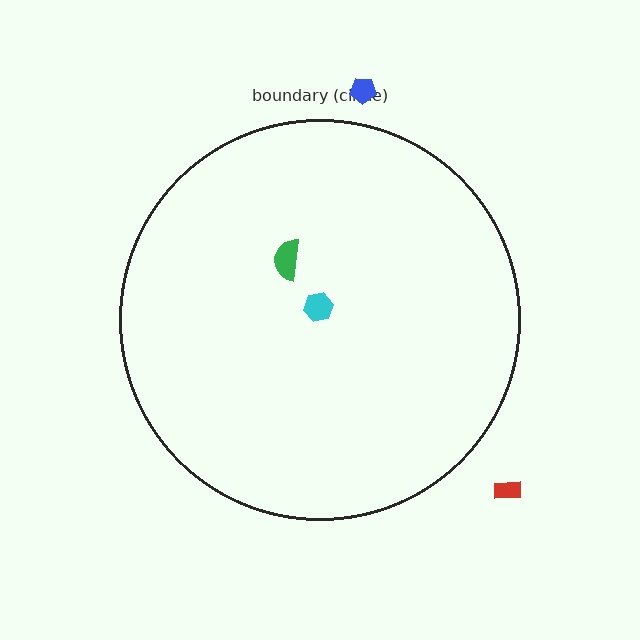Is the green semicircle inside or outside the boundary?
Inside.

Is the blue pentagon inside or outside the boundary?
Outside.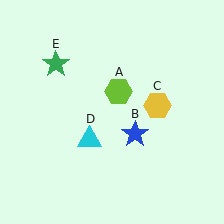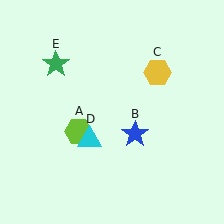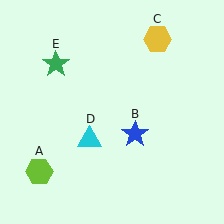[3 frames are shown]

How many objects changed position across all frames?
2 objects changed position: lime hexagon (object A), yellow hexagon (object C).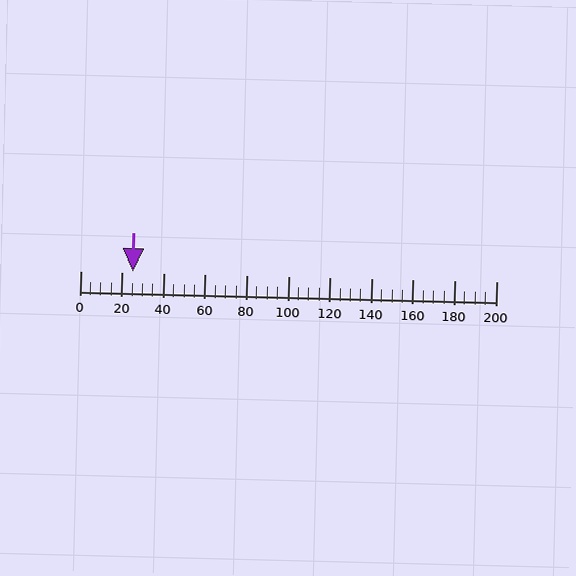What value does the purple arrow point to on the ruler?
The purple arrow points to approximately 25.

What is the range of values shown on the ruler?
The ruler shows values from 0 to 200.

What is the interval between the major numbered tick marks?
The major tick marks are spaced 20 units apart.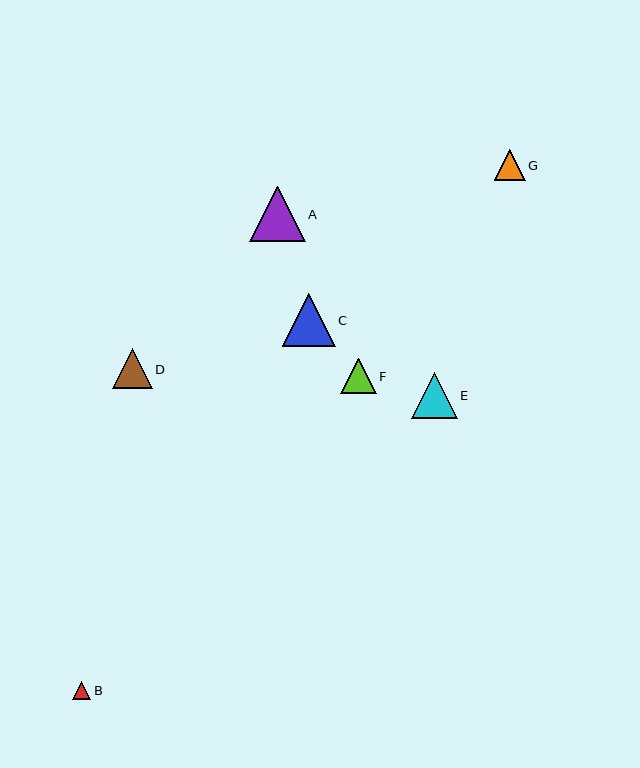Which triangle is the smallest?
Triangle B is the smallest with a size of approximately 18 pixels.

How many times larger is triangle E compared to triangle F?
Triangle E is approximately 1.3 times the size of triangle F.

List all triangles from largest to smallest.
From largest to smallest: A, C, E, D, F, G, B.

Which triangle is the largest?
Triangle A is the largest with a size of approximately 55 pixels.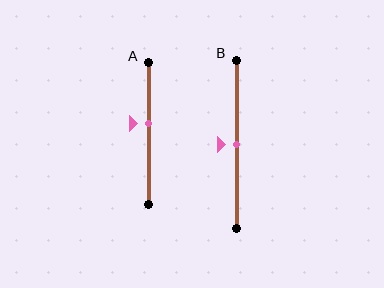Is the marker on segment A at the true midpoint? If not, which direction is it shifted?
No, the marker on segment A is shifted upward by about 7% of the segment length.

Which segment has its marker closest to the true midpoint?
Segment B has its marker closest to the true midpoint.